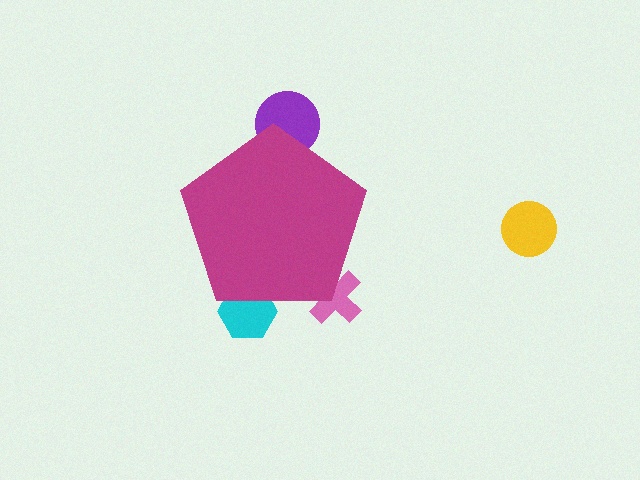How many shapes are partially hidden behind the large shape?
3 shapes are partially hidden.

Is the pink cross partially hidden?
Yes, the pink cross is partially hidden behind the magenta pentagon.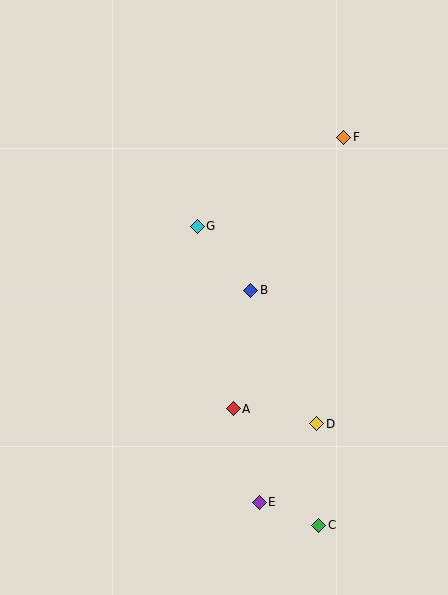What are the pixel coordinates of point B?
Point B is at (251, 290).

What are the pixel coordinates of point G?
Point G is at (197, 226).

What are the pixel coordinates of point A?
Point A is at (233, 409).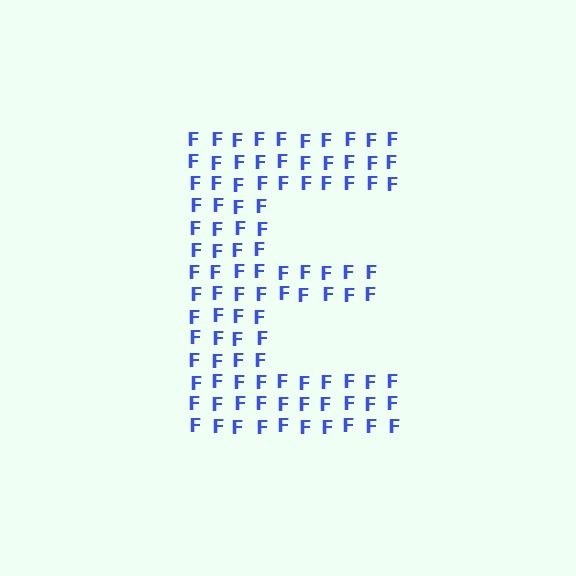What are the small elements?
The small elements are letter F's.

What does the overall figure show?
The overall figure shows the letter E.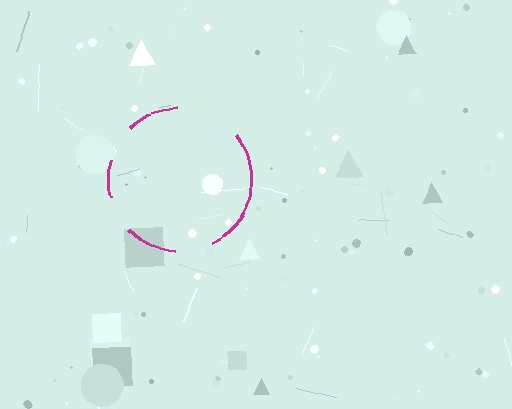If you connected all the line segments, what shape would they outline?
They would outline a circle.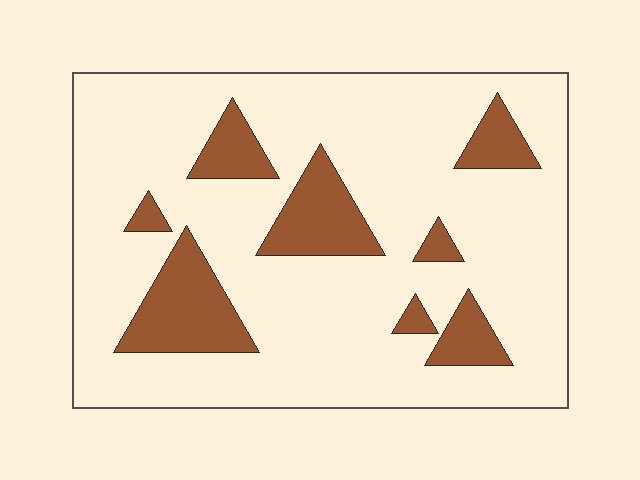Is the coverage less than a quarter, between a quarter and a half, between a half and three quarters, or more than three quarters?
Less than a quarter.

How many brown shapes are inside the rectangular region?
8.